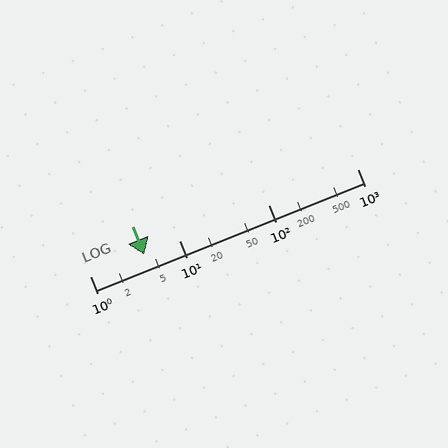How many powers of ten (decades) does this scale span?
The scale spans 3 decades, from 1 to 1000.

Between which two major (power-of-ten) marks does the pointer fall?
The pointer is between 1 and 10.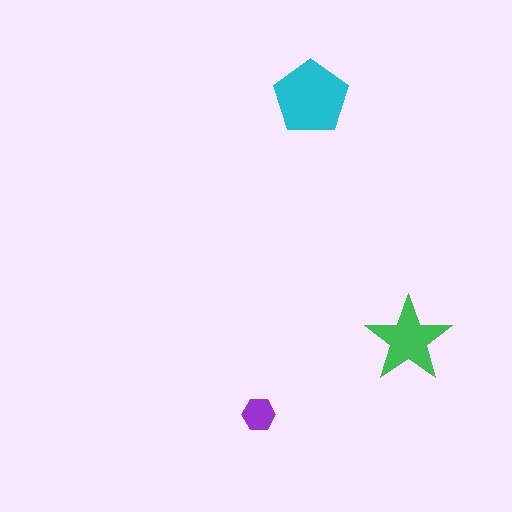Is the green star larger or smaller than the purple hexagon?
Larger.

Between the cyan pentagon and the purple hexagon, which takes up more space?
The cyan pentagon.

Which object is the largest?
The cyan pentagon.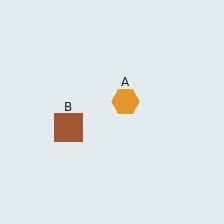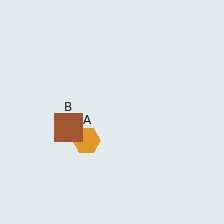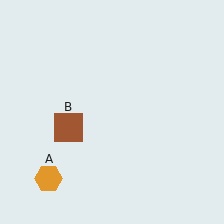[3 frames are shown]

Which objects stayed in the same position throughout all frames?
Brown square (object B) remained stationary.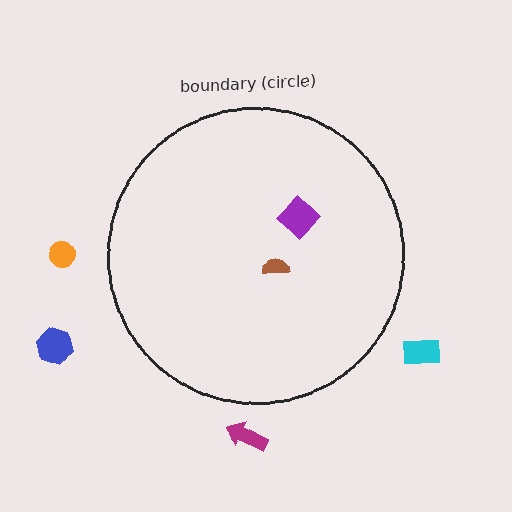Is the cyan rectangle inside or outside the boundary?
Outside.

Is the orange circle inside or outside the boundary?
Outside.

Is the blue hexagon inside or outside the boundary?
Outside.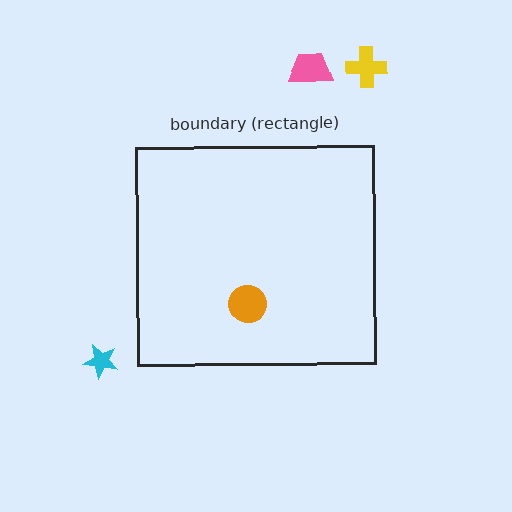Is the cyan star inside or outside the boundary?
Outside.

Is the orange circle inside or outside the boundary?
Inside.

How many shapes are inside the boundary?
1 inside, 3 outside.